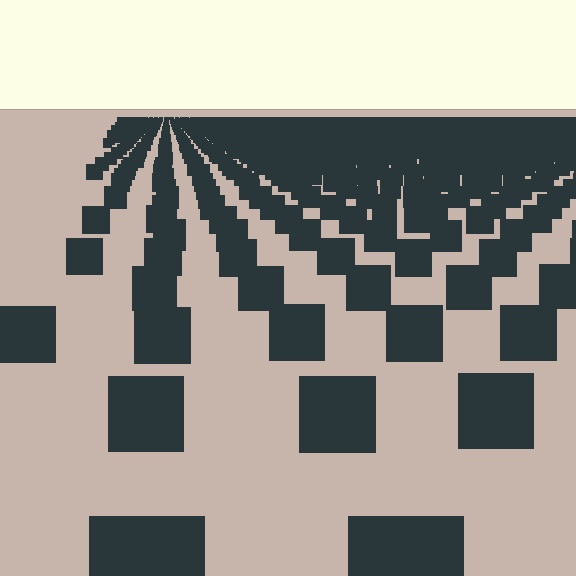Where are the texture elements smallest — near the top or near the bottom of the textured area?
Near the top.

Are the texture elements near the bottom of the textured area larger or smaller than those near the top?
Larger. Near the bottom, elements are closer to the viewer and appear at a bigger on-screen size.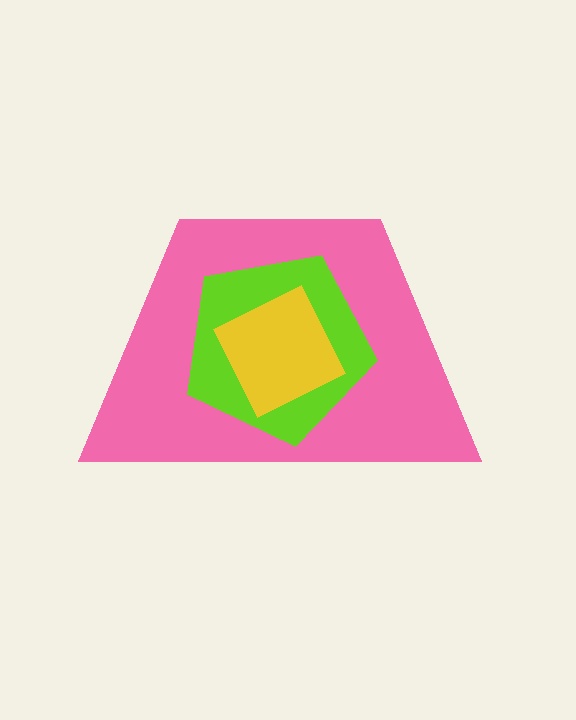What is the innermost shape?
The yellow square.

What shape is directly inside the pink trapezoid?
The lime pentagon.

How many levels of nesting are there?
3.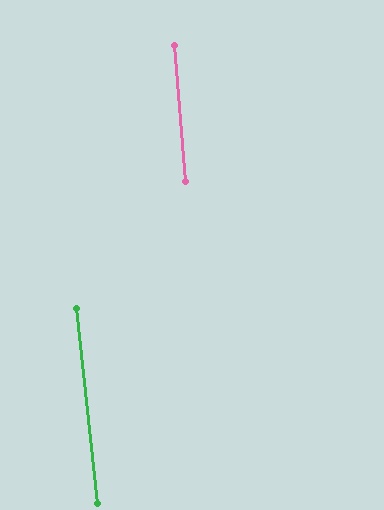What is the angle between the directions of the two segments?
Approximately 1 degree.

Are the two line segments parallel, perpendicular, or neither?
Parallel — their directions differ by only 1.5°.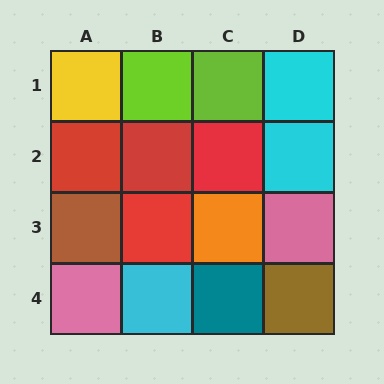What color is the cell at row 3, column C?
Orange.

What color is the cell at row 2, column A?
Red.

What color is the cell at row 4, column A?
Pink.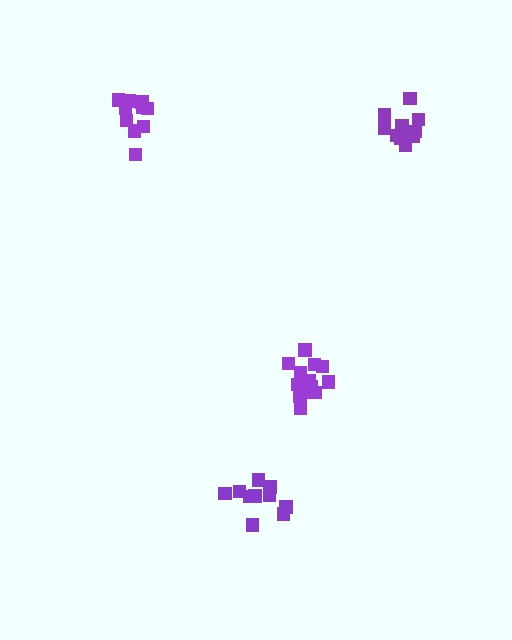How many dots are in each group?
Group 1: 10 dots, Group 2: 15 dots, Group 3: 10 dots, Group 4: 12 dots (47 total).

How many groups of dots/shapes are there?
There are 4 groups.